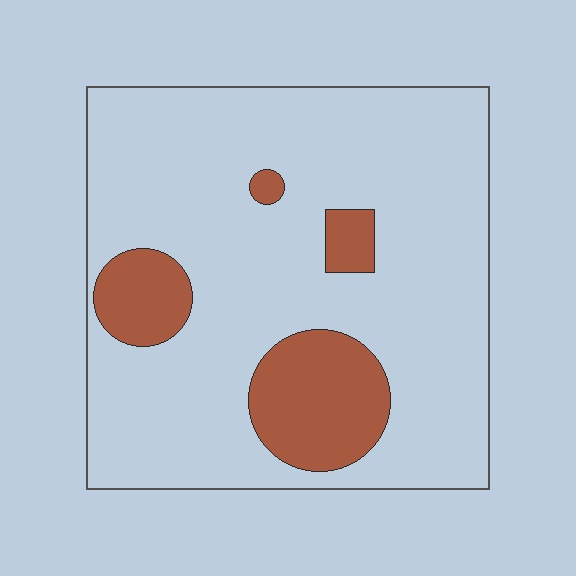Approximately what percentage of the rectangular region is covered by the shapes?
Approximately 15%.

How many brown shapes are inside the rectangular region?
4.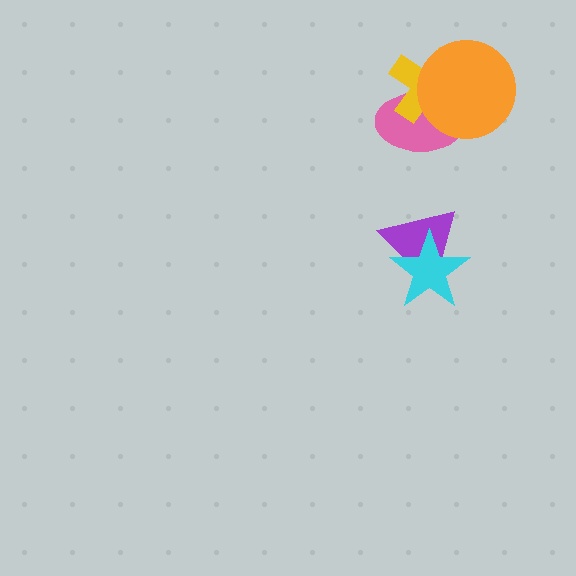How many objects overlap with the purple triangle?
1 object overlaps with the purple triangle.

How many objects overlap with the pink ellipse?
2 objects overlap with the pink ellipse.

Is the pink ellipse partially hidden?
Yes, it is partially covered by another shape.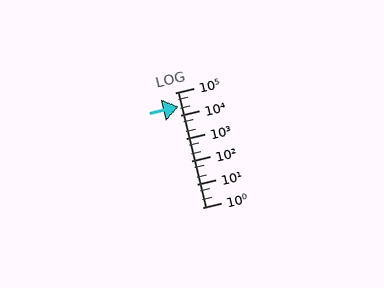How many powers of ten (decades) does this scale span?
The scale spans 5 decades, from 1 to 100000.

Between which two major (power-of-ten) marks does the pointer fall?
The pointer is between 10000 and 100000.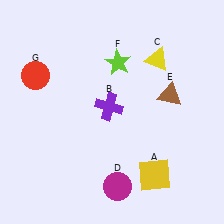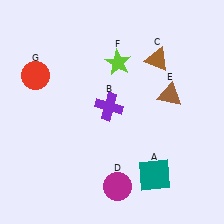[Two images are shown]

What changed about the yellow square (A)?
In Image 1, A is yellow. In Image 2, it changed to teal.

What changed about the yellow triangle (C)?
In Image 1, C is yellow. In Image 2, it changed to brown.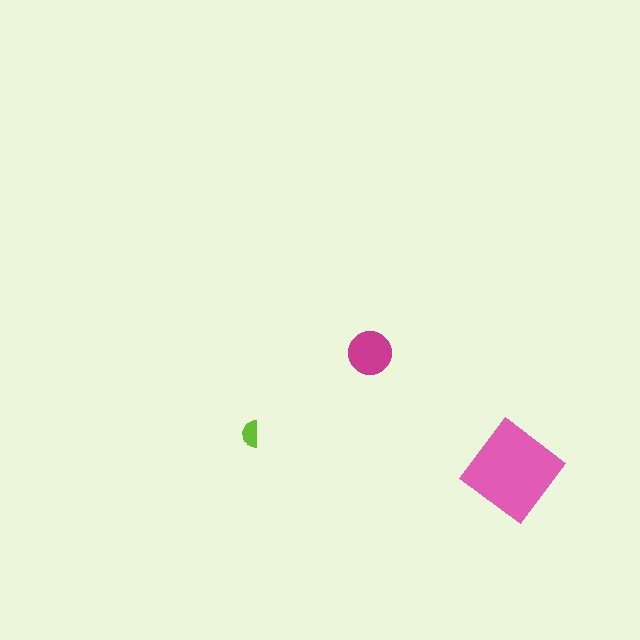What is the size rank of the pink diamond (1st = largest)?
1st.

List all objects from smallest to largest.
The lime semicircle, the magenta circle, the pink diamond.